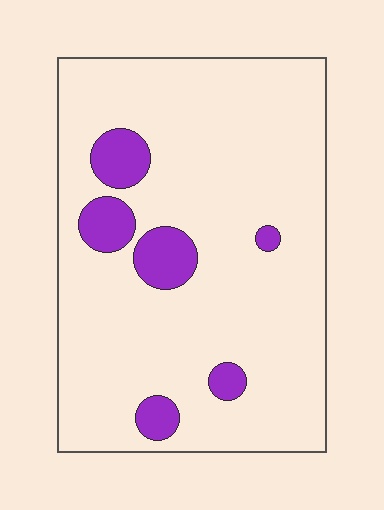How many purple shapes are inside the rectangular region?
6.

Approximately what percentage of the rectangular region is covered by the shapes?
Approximately 10%.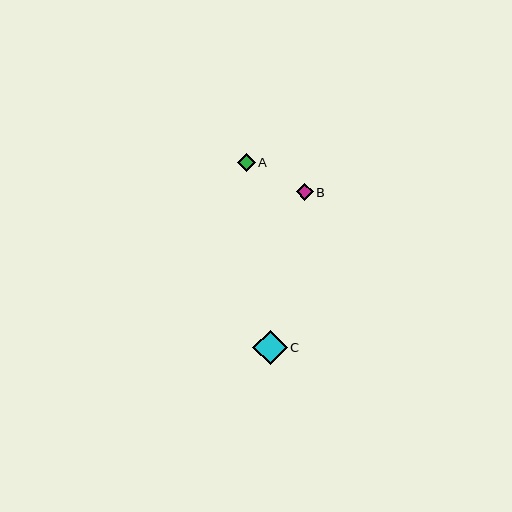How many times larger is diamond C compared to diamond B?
Diamond C is approximately 2.0 times the size of diamond B.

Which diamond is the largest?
Diamond C is the largest with a size of approximately 34 pixels.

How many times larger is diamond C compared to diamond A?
Diamond C is approximately 2.0 times the size of diamond A.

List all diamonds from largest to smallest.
From largest to smallest: C, A, B.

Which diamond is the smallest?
Diamond B is the smallest with a size of approximately 17 pixels.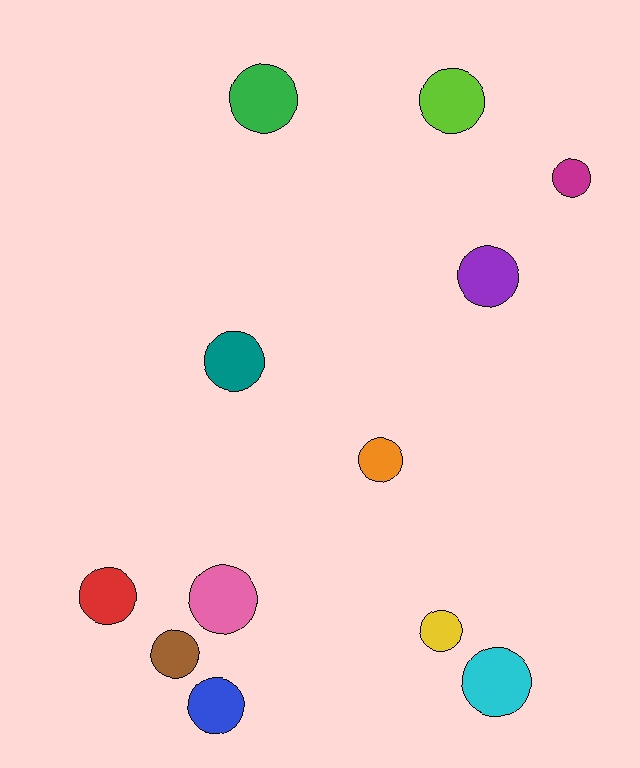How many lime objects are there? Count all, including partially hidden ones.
There is 1 lime object.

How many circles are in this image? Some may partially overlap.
There are 12 circles.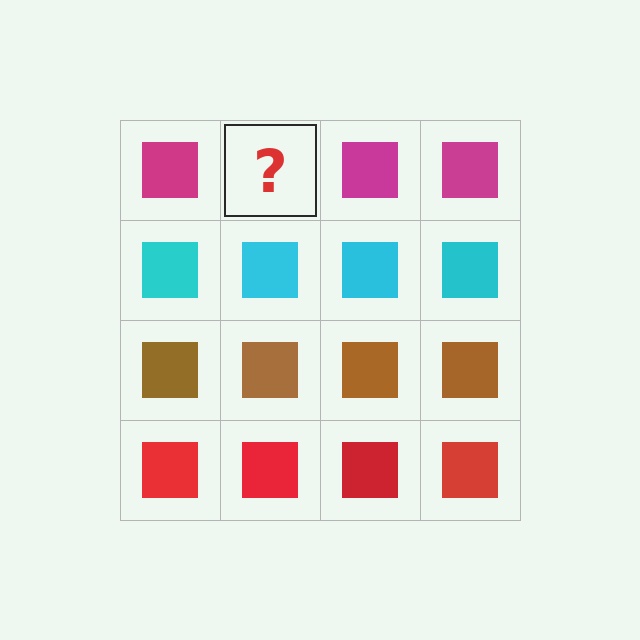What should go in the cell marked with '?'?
The missing cell should contain a magenta square.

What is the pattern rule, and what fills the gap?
The rule is that each row has a consistent color. The gap should be filled with a magenta square.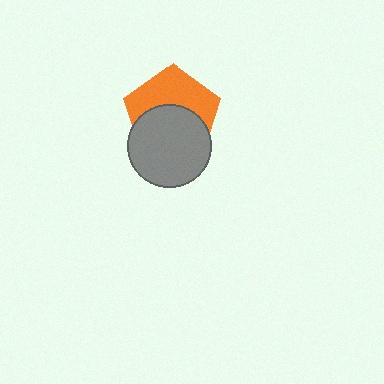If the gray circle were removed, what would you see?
You would see the complete orange pentagon.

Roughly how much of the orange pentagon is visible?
About half of it is visible (roughly 48%).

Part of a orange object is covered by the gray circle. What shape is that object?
It is a pentagon.